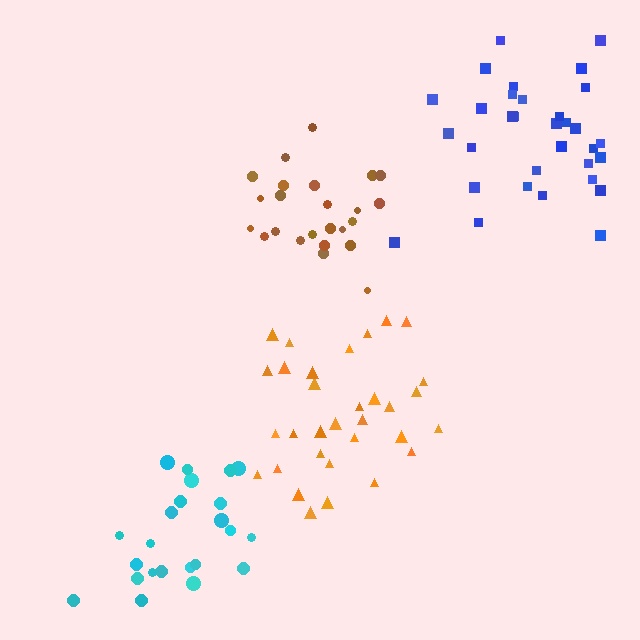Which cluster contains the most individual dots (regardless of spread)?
Blue (32).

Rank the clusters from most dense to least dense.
brown, cyan, orange, blue.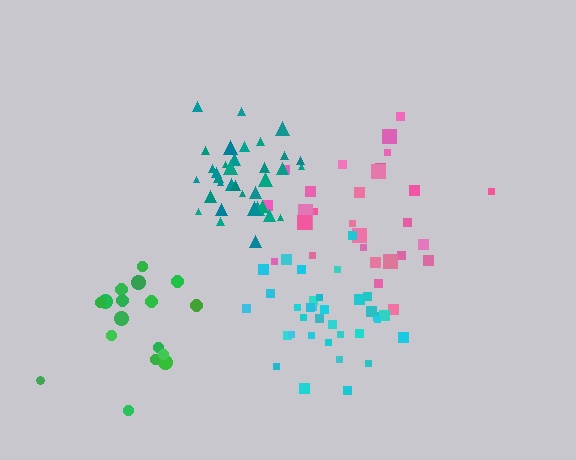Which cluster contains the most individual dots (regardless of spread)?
Teal (35).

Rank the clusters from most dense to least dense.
teal, cyan, pink, green.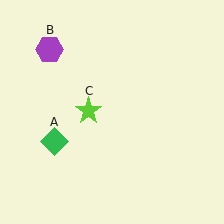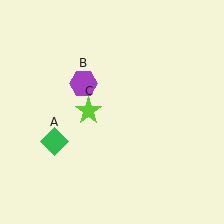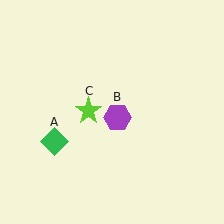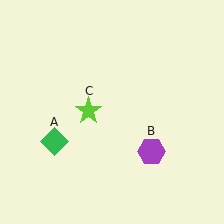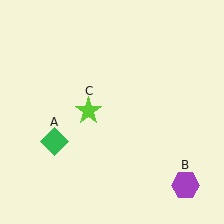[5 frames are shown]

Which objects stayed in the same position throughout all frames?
Green diamond (object A) and lime star (object C) remained stationary.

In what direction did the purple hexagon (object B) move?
The purple hexagon (object B) moved down and to the right.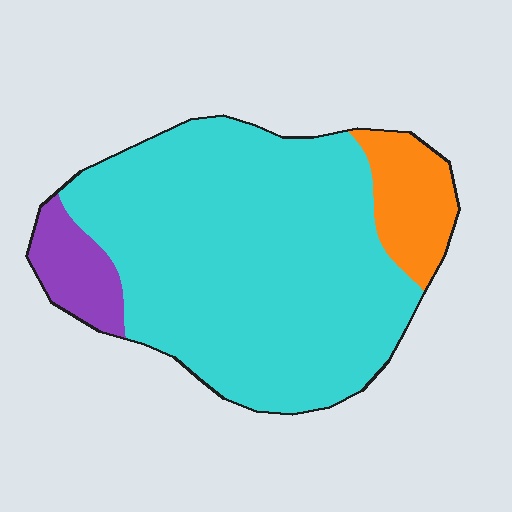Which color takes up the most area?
Cyan, at roughly 80%.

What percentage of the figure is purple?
Purple takes up about one tenth (1/10) of the figure.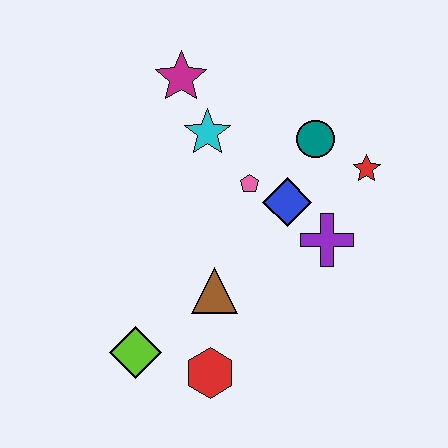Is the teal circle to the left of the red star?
Yes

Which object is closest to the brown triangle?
The red hexagon is closest to the brown triangle.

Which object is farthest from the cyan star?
The red hexagon is farthest from the cyan star.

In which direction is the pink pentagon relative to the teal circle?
The pink pentagon is to the left of the teal circle.